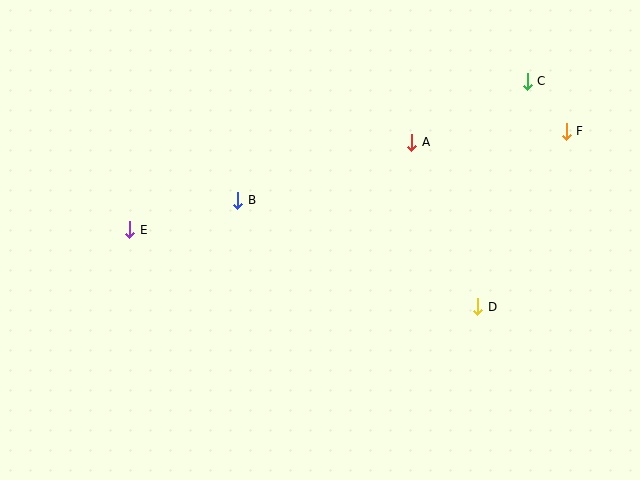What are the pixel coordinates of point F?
Point F is at (566, 131).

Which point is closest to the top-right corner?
Point C is closest to the top-right corner.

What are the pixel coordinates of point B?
Point B is at (238, 200).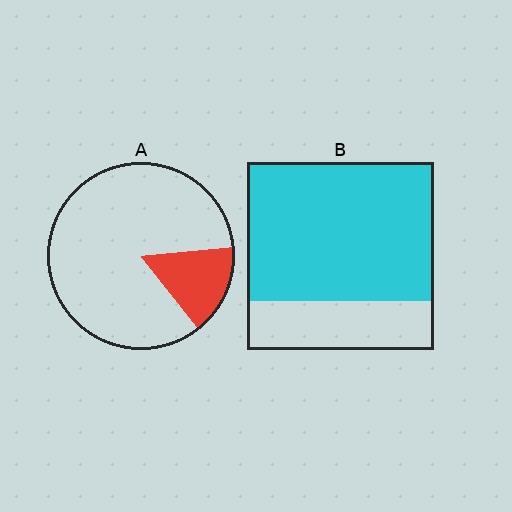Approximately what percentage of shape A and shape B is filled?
A is approximately 15% and B is approximately 75%.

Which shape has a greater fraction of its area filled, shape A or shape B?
Shape B.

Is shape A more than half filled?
No.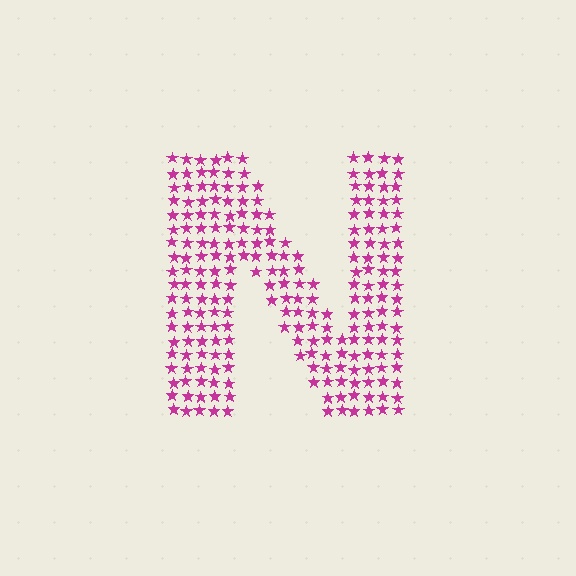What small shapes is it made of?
It is made of small stars.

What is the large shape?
The large shape is the letter N.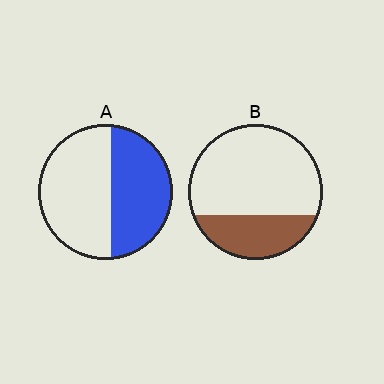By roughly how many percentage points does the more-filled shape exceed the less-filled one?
By roughly 15 percentage points (A over B).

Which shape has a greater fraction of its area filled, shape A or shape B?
Shape A.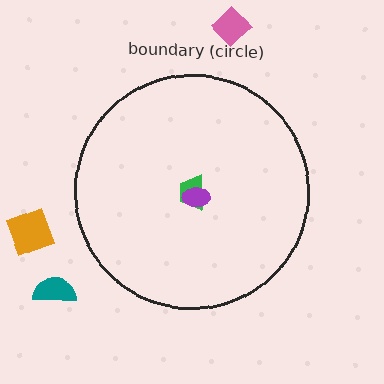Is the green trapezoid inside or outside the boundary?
Inside.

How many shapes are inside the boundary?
2 inside, 3 outside.